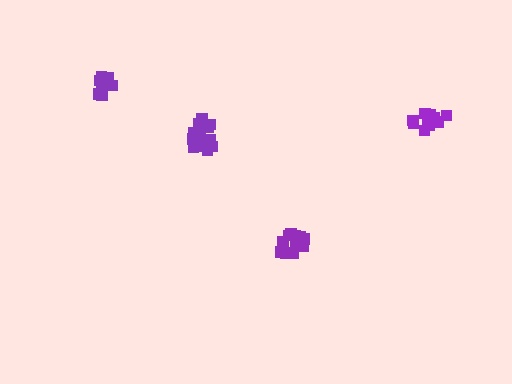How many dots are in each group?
Group 1: 11 dots, Group 2: 16 dots, Group 3: 16 dots, Group 4: 13 dots (56 total).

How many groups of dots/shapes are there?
There are 4 groups.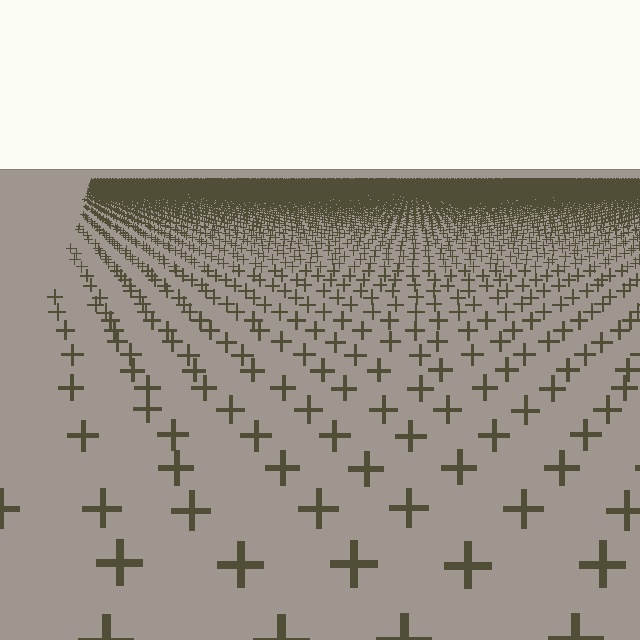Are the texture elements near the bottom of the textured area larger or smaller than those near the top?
Larger. Near the bottom, elements are closer to the viewer and appear at a bigger on-screen size.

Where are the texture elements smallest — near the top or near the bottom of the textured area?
Near the top.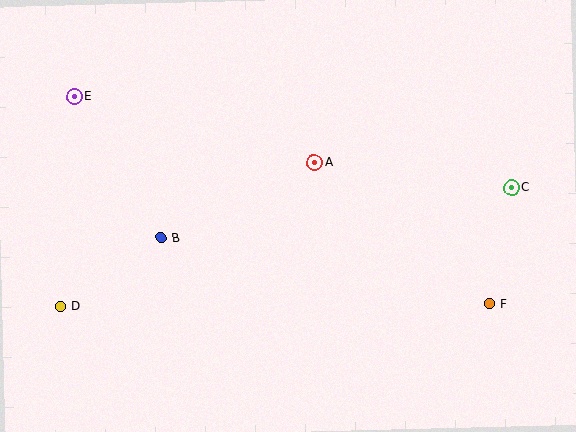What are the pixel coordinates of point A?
Point A is at (314, 163).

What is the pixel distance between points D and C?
The distance between D and C is 466 pixels.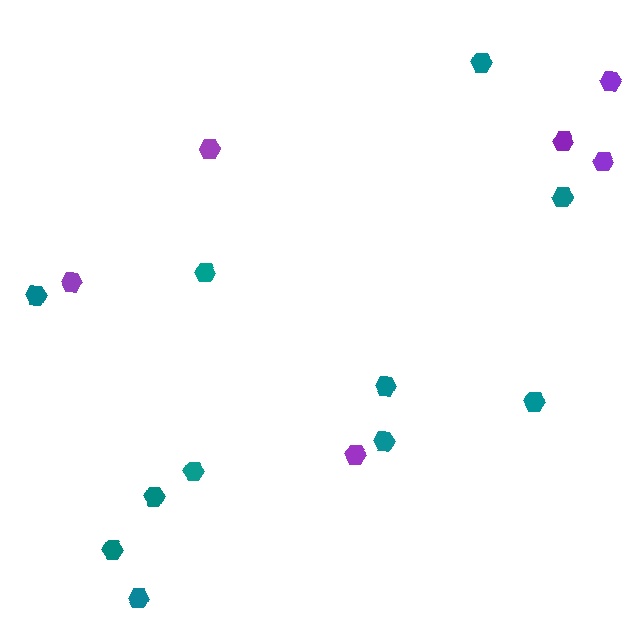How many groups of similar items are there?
There are 2 groups: one group of teal hexagons (11) and one group of purple hexagons (6).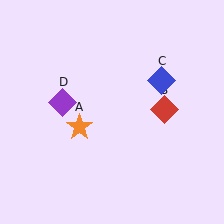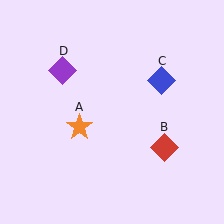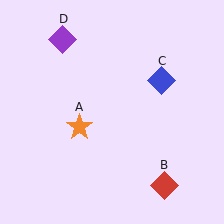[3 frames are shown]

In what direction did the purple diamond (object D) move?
The purple diamond (object D) moved up.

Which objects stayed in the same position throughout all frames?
Orange star (object A) and blue diamond (object C) remained stationary.